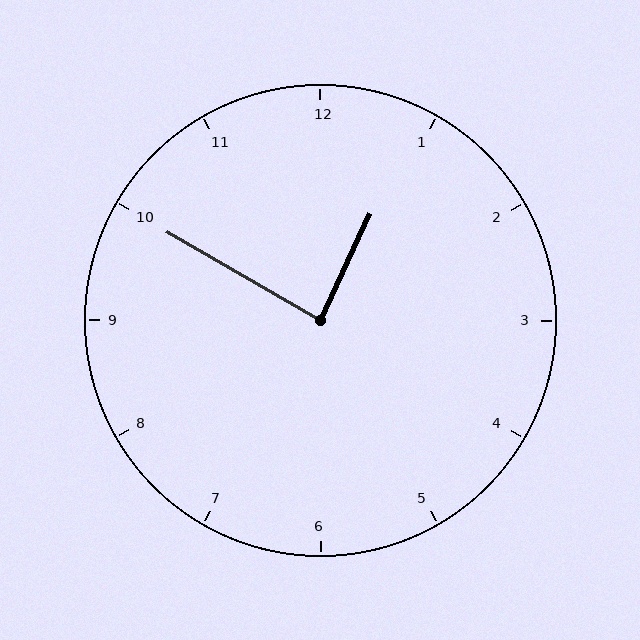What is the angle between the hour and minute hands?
Approximately 85 degrees.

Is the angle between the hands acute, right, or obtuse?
It is right.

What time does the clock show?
12:50.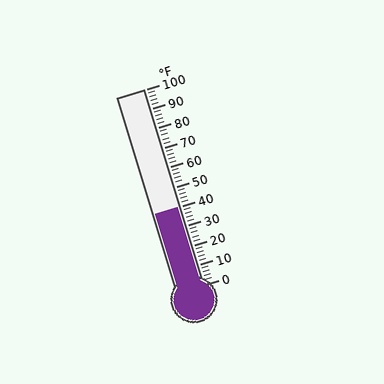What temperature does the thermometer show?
The thermometer shows approximately 40°F.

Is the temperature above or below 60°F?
The temperature is below 60°F.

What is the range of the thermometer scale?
The thermometer scale ranges from 0°F to 100°F.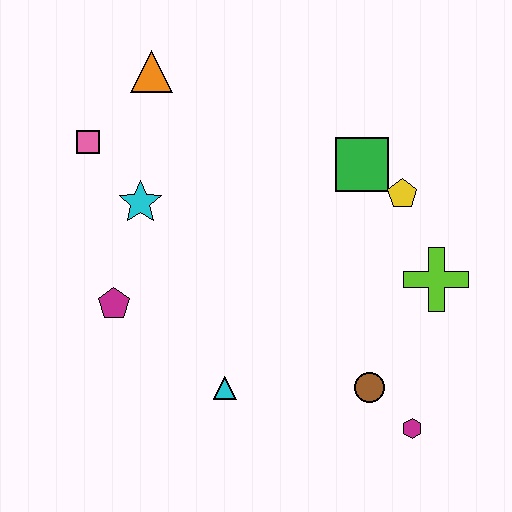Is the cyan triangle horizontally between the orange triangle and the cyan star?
No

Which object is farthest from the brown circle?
The orange triangle is farthest from the brown circle.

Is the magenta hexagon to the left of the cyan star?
No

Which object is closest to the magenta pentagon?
The cyan star is closest to the magenta pentagon.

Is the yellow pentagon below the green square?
Yes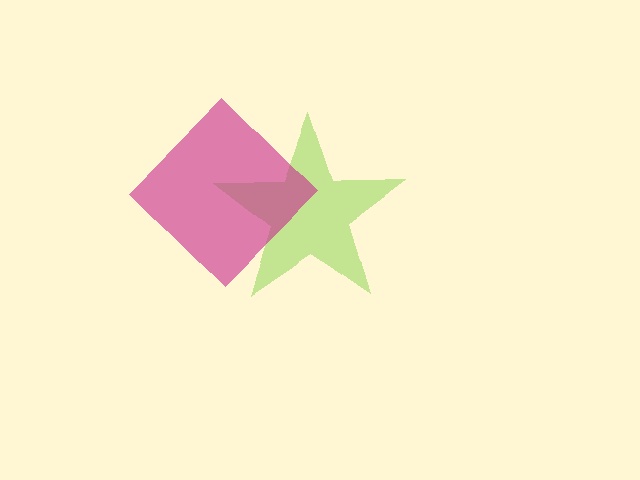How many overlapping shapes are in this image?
There are 2 overlapping shapes in the image.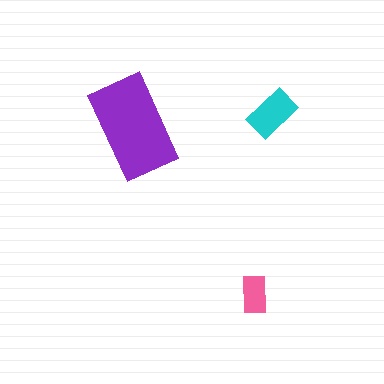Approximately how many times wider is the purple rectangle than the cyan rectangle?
About 2 times wider.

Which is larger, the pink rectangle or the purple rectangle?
The purple one.